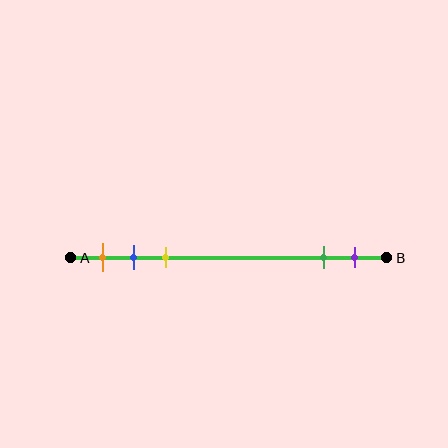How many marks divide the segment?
There are 5 marks dividing the segment.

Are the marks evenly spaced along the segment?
No, the marks are not evenly spaced.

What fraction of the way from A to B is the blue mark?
The blue mark is approximately 20% (0.2) of the way from A to B.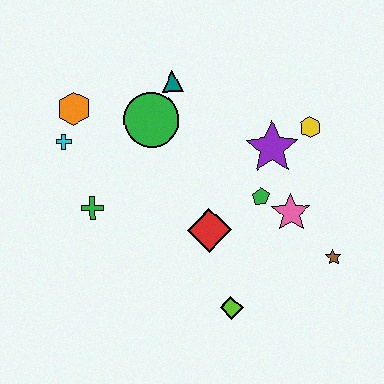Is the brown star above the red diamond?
No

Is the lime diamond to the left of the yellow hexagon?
Yes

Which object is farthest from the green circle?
The brown star is farthest from the green circle.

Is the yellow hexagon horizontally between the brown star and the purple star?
Yes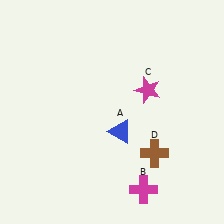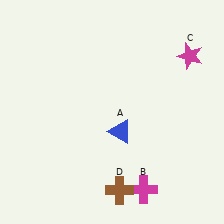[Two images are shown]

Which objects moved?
The objects that moved are: the magenta star (C), the brown cross (D).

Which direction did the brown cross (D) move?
The brown cross (D) moved down.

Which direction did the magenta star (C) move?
The magenta star (C) moved right.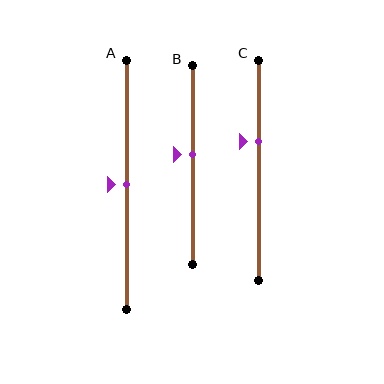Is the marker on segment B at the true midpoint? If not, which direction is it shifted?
No, the marker on segment B is shifted upward by about 6% of the segment length.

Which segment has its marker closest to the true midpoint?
Segment A has its marker closest to the true midpoint.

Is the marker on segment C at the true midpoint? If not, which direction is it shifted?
No, the marker on segment C is shifted upward by about 13% of the segment length.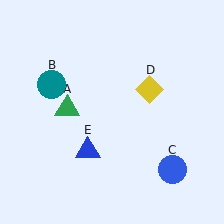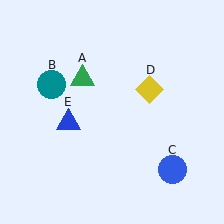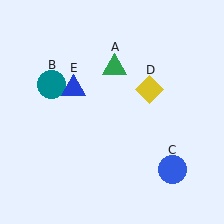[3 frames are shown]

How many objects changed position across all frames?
2 objects changed position: green triangle (object A), blue triangle (object E).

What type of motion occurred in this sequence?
The green triangle (object A), blue triangle (object E) rotated clockwise around the center of the scene.